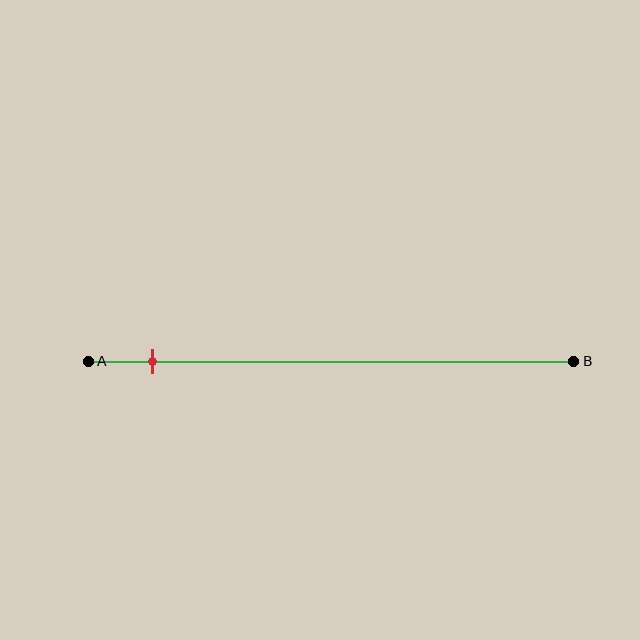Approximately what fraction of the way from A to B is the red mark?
The red mark is approximately 15% of the way from A to B.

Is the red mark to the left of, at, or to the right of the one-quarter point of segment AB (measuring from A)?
The red mark is to the left of the one-quarter point of segment AB.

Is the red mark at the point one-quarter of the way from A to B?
No, the mark is at about 15% from A, not at the 25% one-quarter point.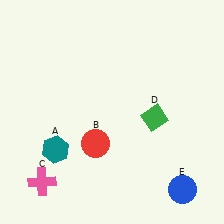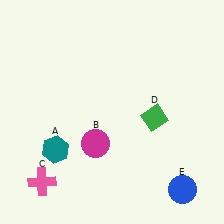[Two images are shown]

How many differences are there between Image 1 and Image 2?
There is 1 difference between the two images.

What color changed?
The circle (B) changed from red in Image 1 to magenta in Image 2.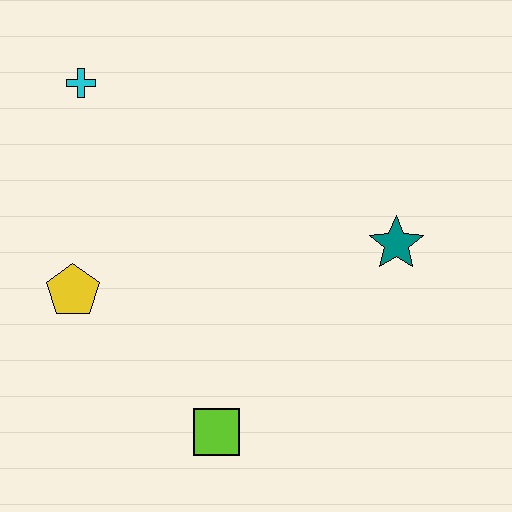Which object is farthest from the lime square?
The cyan cross is farthest from the lime square.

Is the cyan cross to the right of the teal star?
No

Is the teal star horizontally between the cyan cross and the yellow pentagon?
No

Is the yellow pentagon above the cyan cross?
No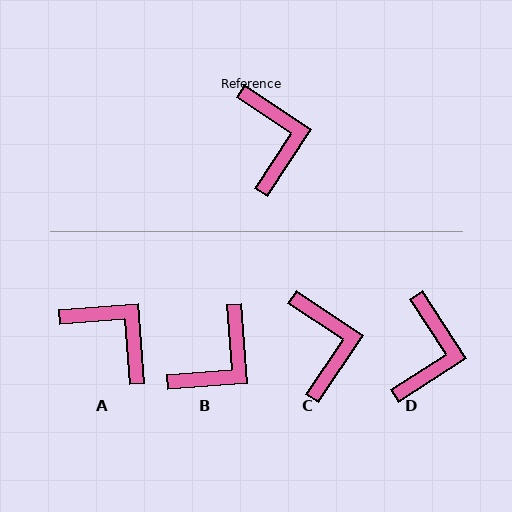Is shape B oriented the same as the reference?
No, it is off by about 52 degrees.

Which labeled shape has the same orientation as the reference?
C.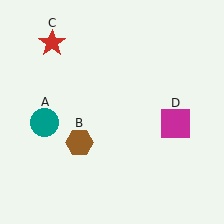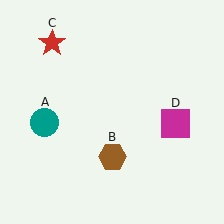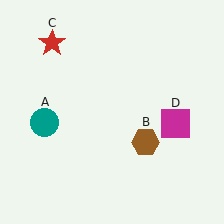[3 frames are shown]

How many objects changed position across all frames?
1 object changed position: brown hexagon (object B).